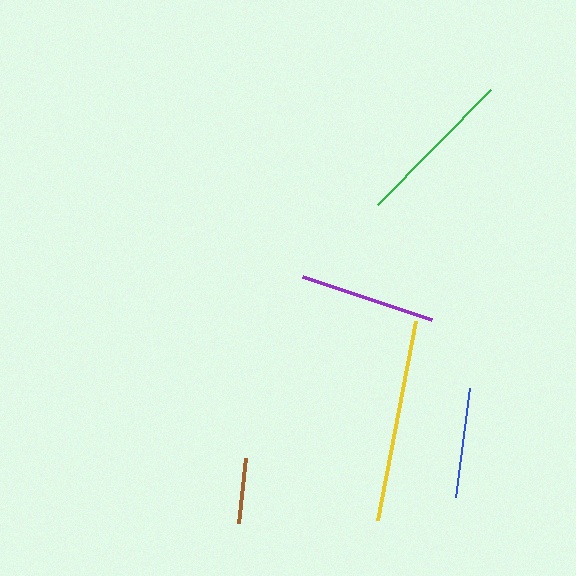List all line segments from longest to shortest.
From longest to shortest: yellow, green, purple, blue, brown.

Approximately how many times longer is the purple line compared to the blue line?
The purple line is approximately 1.2 times the length of the blue line.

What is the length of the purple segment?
The purple segment is approximately 136 pixels long.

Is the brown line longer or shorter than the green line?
The green line is longer than the brown line.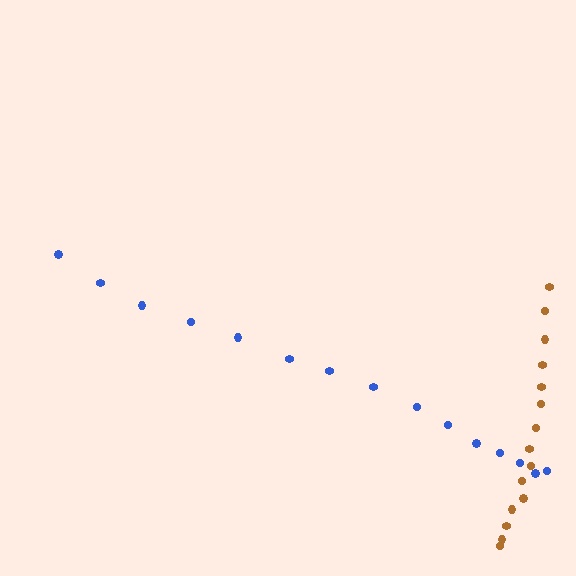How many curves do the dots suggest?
There are 2 distinct paths.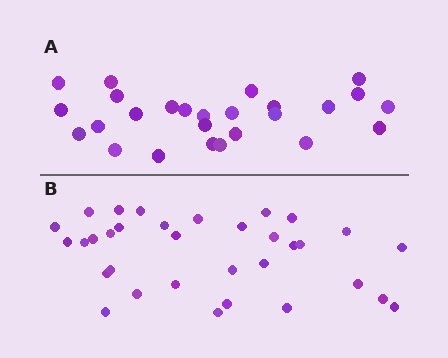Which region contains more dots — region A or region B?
Region B (the bottom region) has more dots.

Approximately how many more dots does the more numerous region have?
Region B has roughly 8 or so more dots than region A.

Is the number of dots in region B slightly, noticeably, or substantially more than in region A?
Region B has noticeably more, but not dramatically so. The ratio is roughly 1.3 to 1.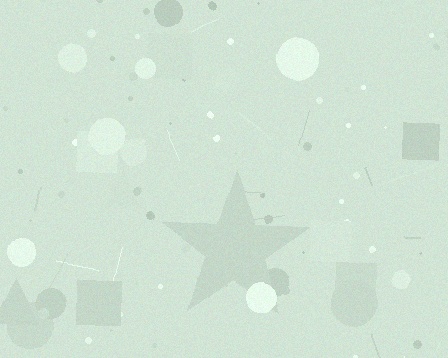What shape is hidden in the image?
A star is hidden in the image.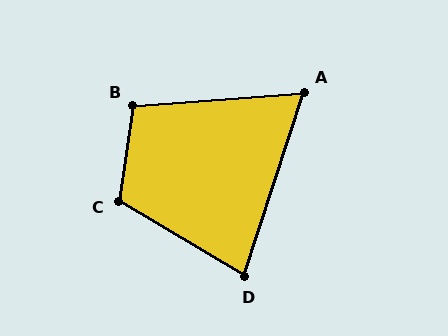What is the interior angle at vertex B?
Approximately 103 degrees (obtuse).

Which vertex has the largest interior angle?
C, at approximately 112 degrees.